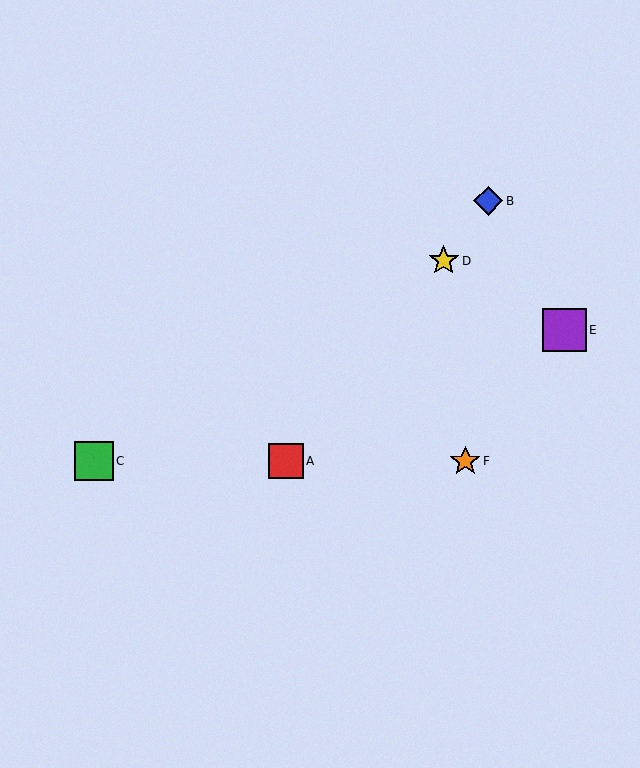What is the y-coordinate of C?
Object C is at y≈461.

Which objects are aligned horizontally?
Objects A, C, F are aligned horizontally.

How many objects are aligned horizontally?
3 objects (A, C, F) are aligned horizontally.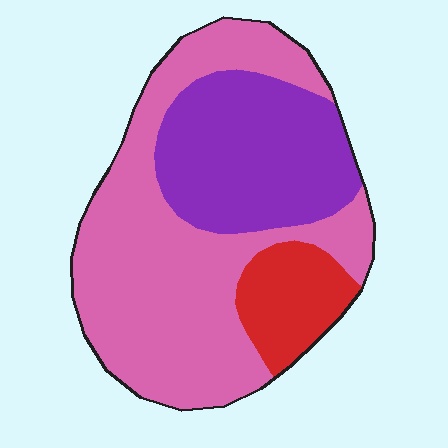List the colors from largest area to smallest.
From largest to smallest: pink, purple, red.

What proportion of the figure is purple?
Purple takes up about one third (1/3) of the figure.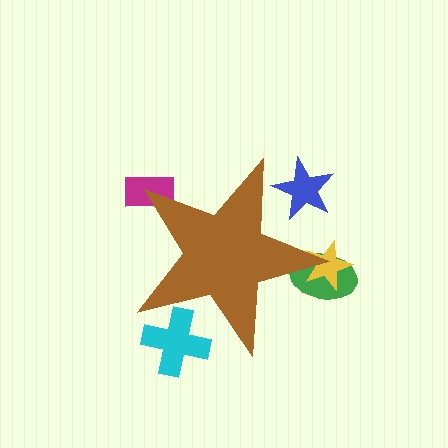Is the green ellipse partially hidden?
Yes, the green ellipse is partially hidden behind the brown star.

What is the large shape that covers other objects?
A brown star.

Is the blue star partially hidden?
Yes, the blue star is partially hidden behind the brown star.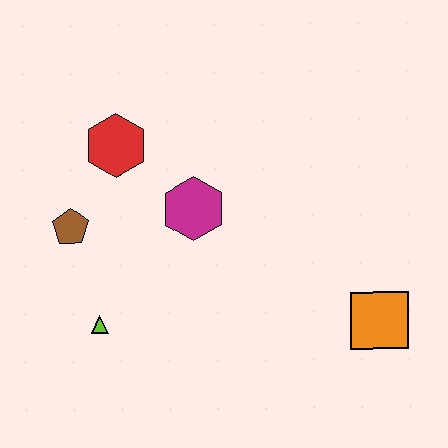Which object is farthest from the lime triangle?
The orange square is farthest from the lime triangle.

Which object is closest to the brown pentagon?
The red hexagon is closest to the brown pentagon.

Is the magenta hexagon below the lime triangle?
No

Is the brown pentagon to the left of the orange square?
Yes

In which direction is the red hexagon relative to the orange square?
The red hexagon is to the left of the orange square.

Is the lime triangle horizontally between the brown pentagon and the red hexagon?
Yes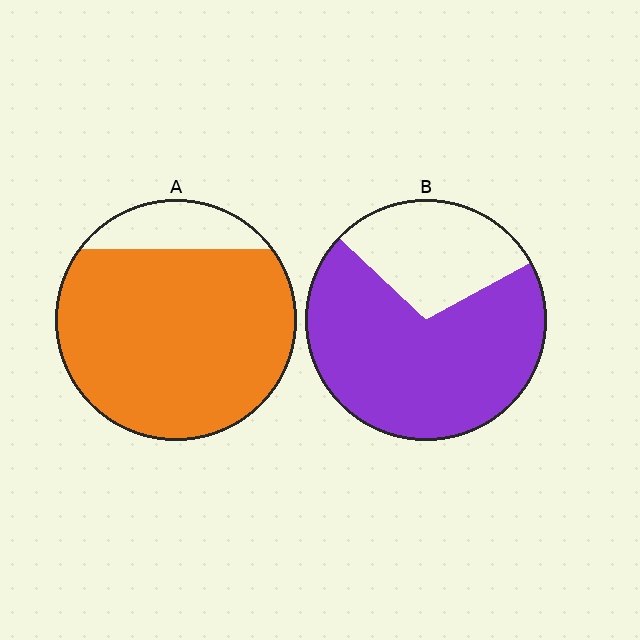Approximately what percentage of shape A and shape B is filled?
A is approximately 85% and B is approximately 70%.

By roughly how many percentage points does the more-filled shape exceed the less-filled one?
By roughly 15 percentage points (A over B).